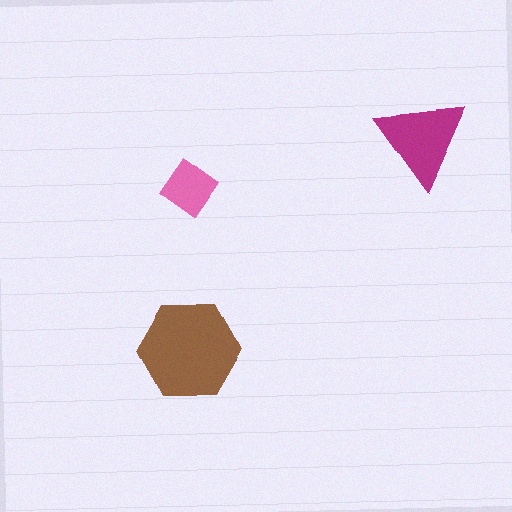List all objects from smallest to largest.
The pink diamond, the magenta triangle, the brown hexagon.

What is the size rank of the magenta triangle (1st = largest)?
2nd.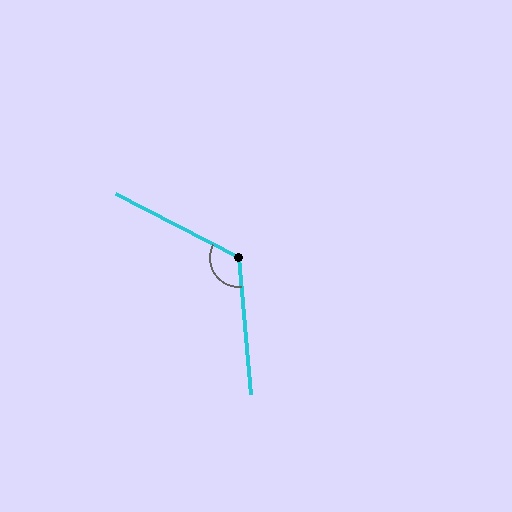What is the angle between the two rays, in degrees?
Approximately 123 degrees.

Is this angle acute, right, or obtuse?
It is obtuse.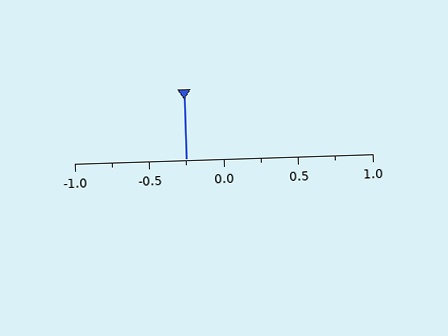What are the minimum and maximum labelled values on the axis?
The axis runs from -1.0 to 1.0.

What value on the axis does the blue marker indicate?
The marker indicates approximately -0.25.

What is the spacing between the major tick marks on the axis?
The major ticks are spaced 0.5 apart.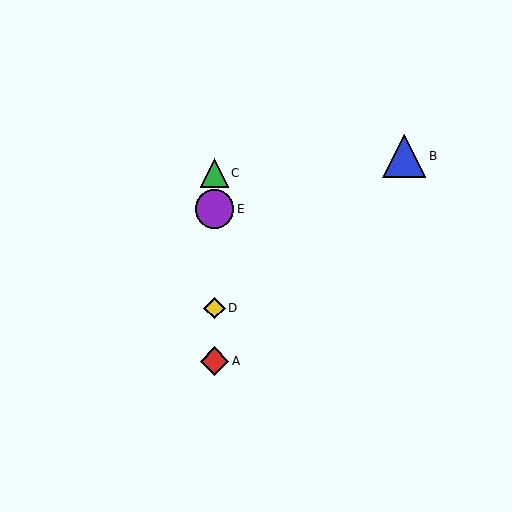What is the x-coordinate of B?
Object B is at x≈404.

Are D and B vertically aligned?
No, D is at x≈214 and B is at x≈404.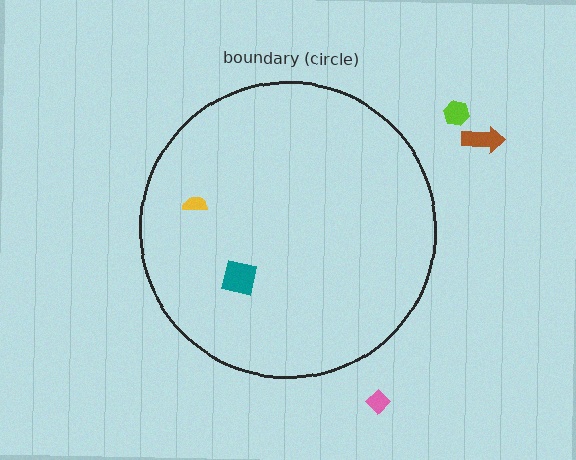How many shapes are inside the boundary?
2 inside, 3 outside.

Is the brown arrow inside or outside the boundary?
Outside.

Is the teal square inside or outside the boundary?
Inside.